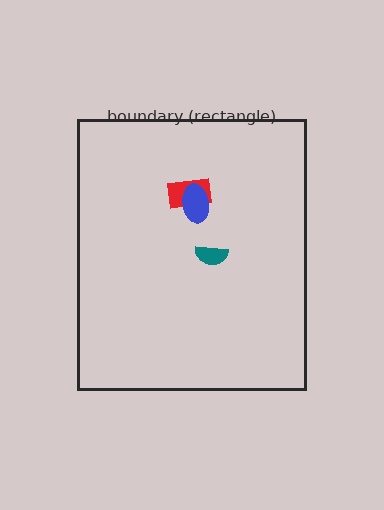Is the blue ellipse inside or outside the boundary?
Inside.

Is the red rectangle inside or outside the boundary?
Inside.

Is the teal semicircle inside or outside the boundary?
Inside.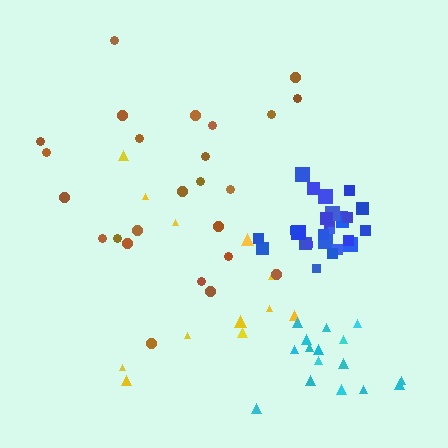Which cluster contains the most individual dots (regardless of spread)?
Blue (27).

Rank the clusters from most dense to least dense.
blue, cyan, brown, yellow.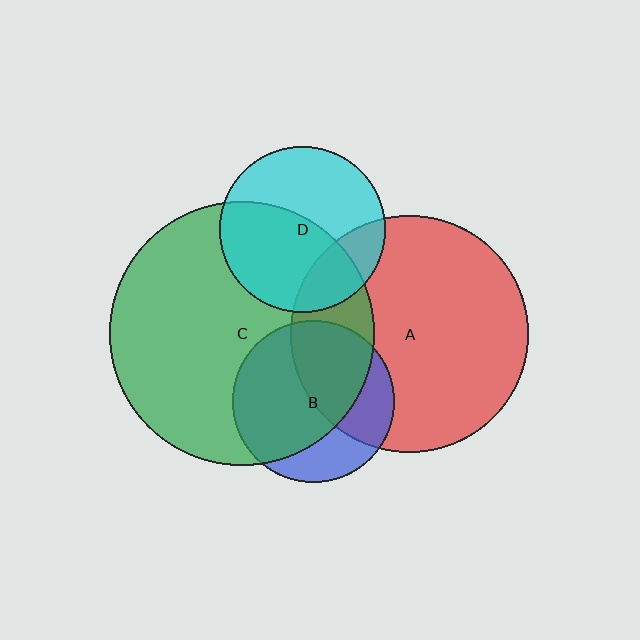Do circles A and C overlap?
Yes.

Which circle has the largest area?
Circle C (green).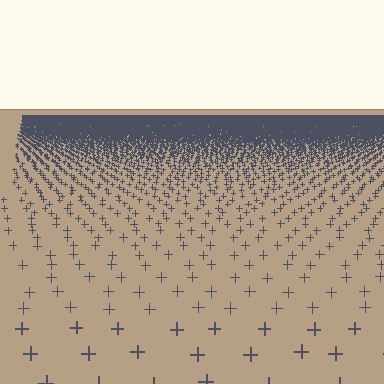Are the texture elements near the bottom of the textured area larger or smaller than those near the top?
Larger. Near the bottom, elements are closer to the viewer and appear at a bigger on-screen size.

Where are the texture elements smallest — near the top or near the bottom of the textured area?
Near the top.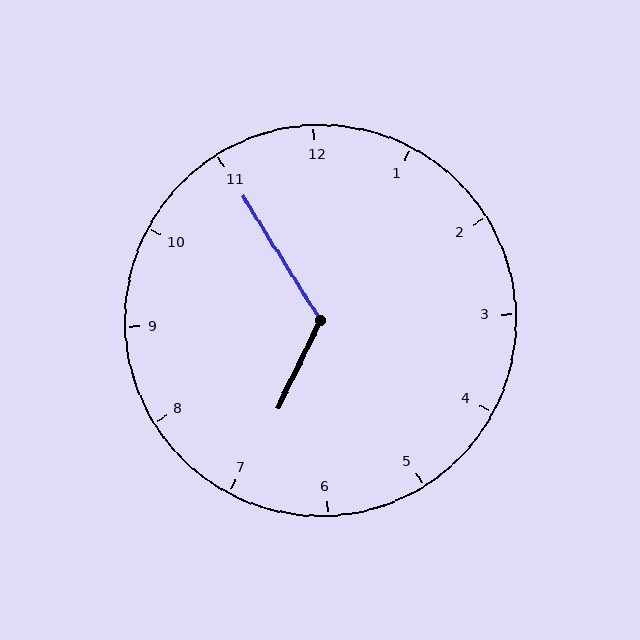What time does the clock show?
6:55.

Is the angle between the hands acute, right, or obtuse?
It is obtuse.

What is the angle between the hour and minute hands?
Approximately 122 degrees.